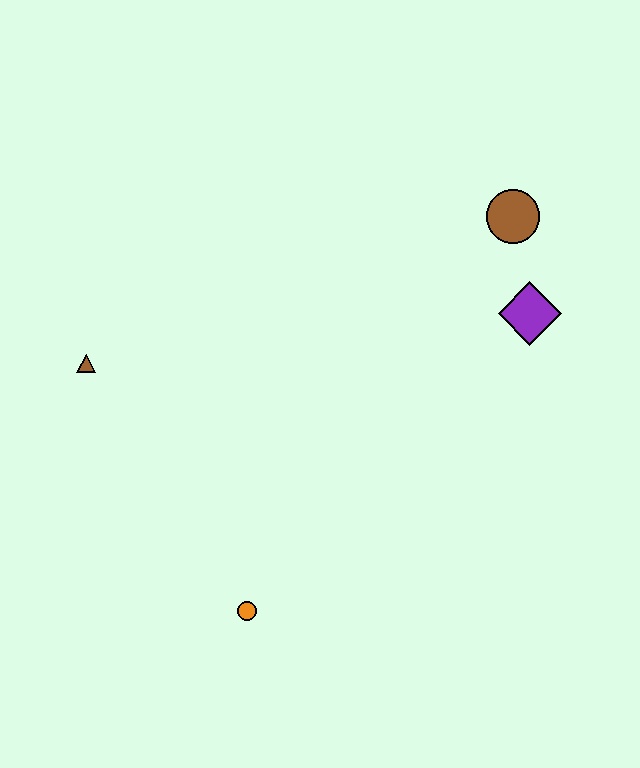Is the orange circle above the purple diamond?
No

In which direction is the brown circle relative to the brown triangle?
The brown circle is to the right of the brown triangle.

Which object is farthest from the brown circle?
The orange circle is farthest from the brown circle.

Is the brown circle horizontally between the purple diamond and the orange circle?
Yes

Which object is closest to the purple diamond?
The brown circle is closest to the purple diamond.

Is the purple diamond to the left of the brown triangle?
No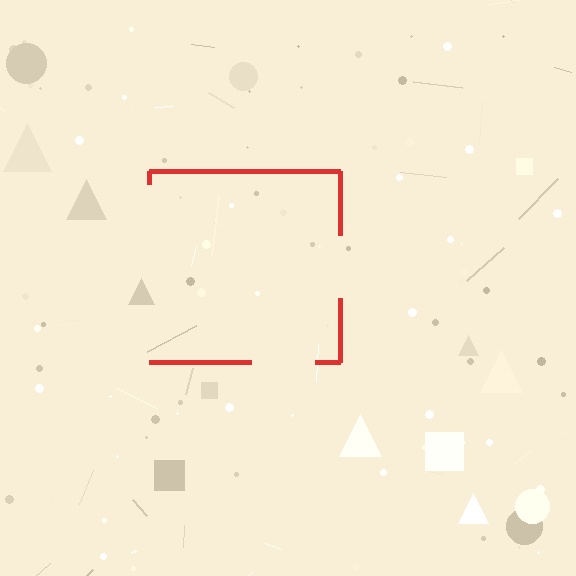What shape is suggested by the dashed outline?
The dashed outline suggests a square.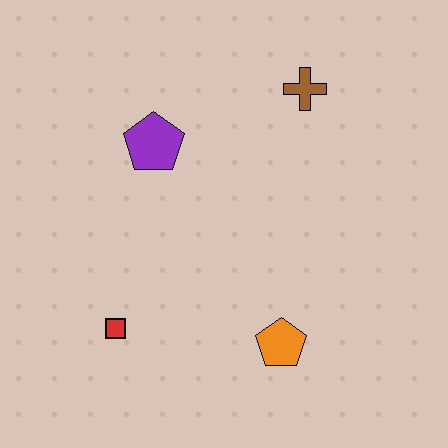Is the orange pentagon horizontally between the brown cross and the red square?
Yes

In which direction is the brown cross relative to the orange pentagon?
The brown cross is above the orange pentagon.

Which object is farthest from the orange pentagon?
The brown cross is farthest from the orange pentagon.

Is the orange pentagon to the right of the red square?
Yes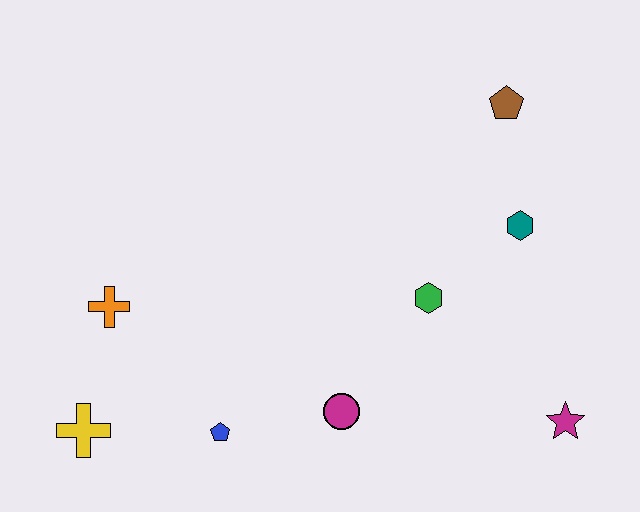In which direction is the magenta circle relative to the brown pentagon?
The magenta circle is below the brown pentagon.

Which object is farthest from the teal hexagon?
The yellow cross is farthest from the teal hexagon.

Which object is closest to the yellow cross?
The orange cross is closest to the yellow cross.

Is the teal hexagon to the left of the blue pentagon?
No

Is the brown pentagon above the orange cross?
Yes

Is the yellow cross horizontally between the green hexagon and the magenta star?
No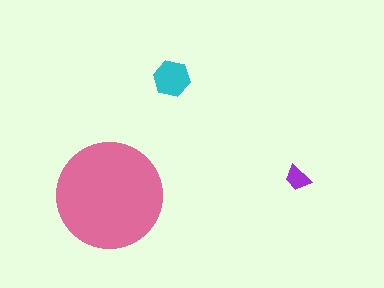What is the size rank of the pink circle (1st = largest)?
1st.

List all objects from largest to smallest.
The pink circle, the cyan hexagon, the purple trapezoid.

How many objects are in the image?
There are 3 objects in the image.